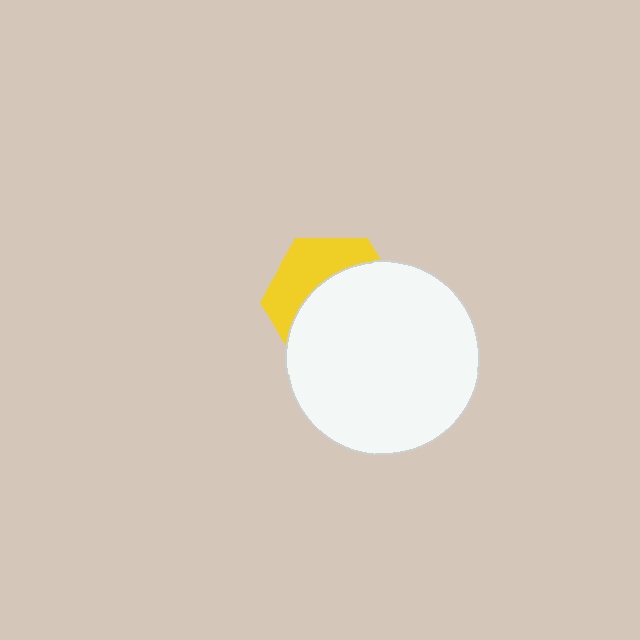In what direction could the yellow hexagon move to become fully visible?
The yellow hexagon could move up. That would shift it out from behind the white circle entirely.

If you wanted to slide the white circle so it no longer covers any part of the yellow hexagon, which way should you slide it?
Slide it down — that is the most direct way to separate the two shapes.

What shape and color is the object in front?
The object in front is a white circle.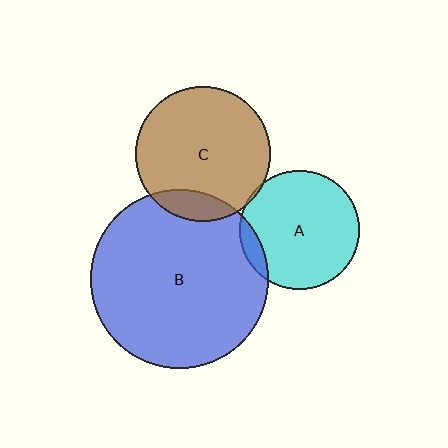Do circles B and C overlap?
Yes.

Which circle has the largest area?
Circle B (blue).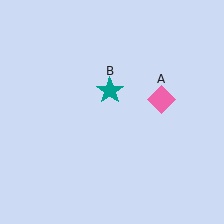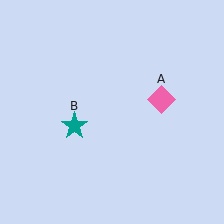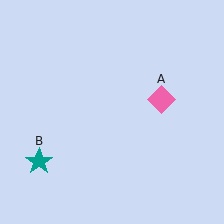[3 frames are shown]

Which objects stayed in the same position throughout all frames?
Pink diamond (object A) remained stationary.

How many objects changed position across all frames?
1 object changed position: teal star (object B).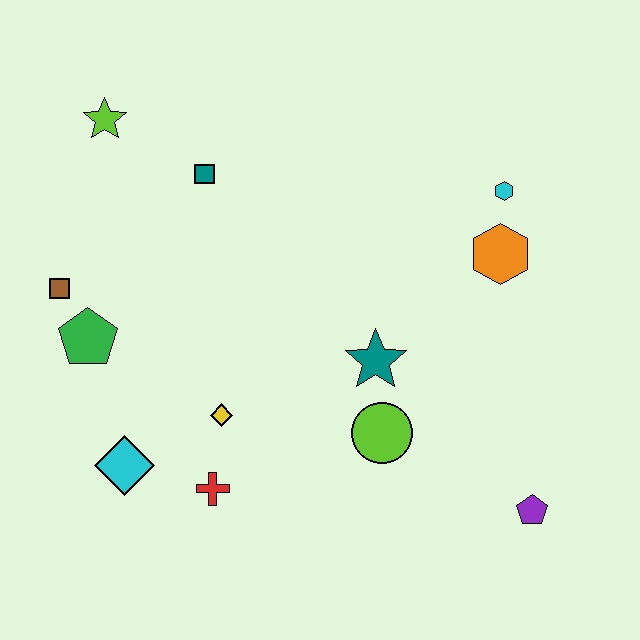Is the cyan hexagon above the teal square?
No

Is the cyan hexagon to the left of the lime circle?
No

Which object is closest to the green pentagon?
The brown square is closest to the green pentagon.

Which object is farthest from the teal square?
The purple pentagon is farthest from the teal square.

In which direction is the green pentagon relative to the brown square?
The green pentagon is below the brown square.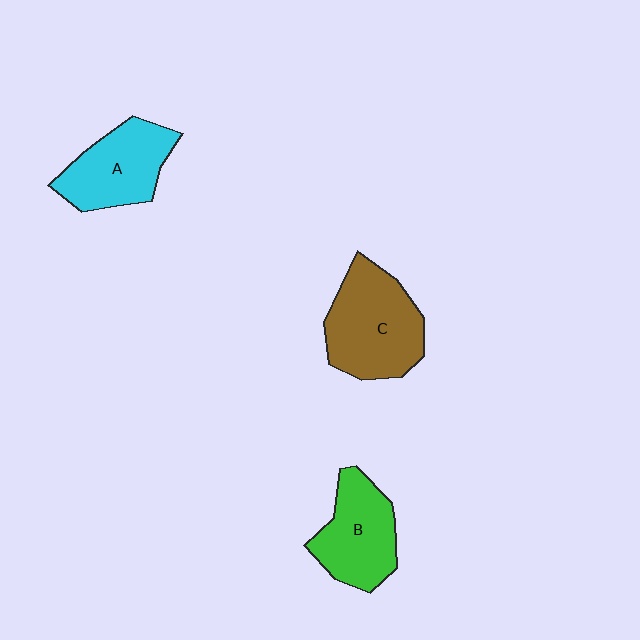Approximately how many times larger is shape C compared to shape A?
Approximately 1.2 times.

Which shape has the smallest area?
Shape B (green).